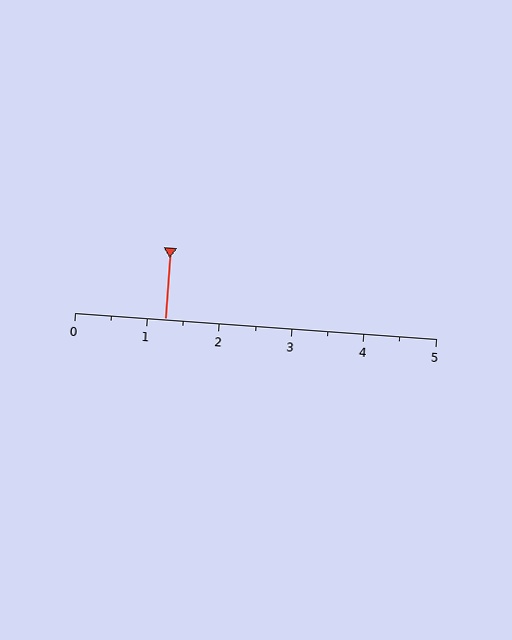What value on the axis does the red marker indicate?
The marker indicates approximately 1.2.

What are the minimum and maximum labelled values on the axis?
The axis runs from 0 to 5.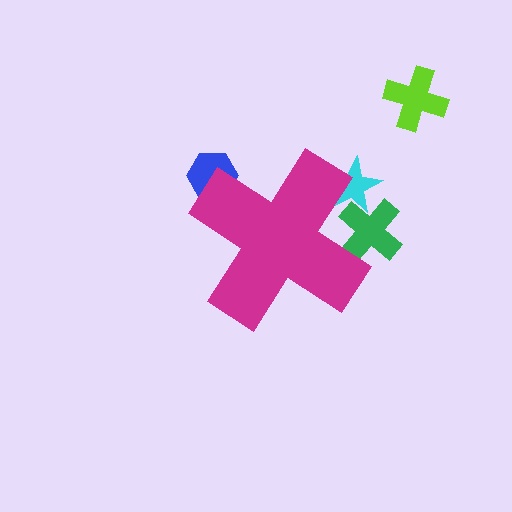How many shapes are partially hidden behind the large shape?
3 shapes are partially hidden.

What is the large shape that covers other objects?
A magenta cross.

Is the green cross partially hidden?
Yes, the green cross is partially hidden behind the magenta cross.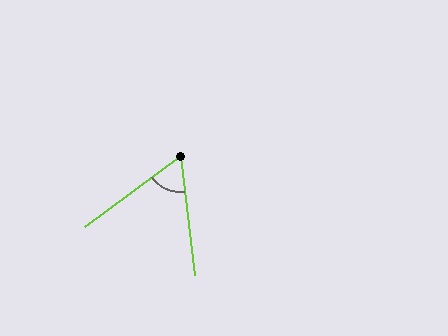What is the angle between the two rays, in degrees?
Approximately 60 degrees.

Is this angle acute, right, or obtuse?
It is acute.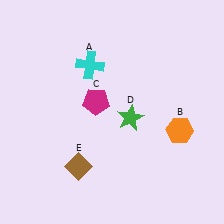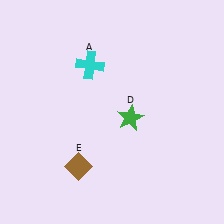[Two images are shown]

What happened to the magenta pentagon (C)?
The magenta pentagon (C) was removed in Image 2. It was in the top-left area of Image 1.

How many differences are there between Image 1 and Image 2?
There are 2 differences between the two images.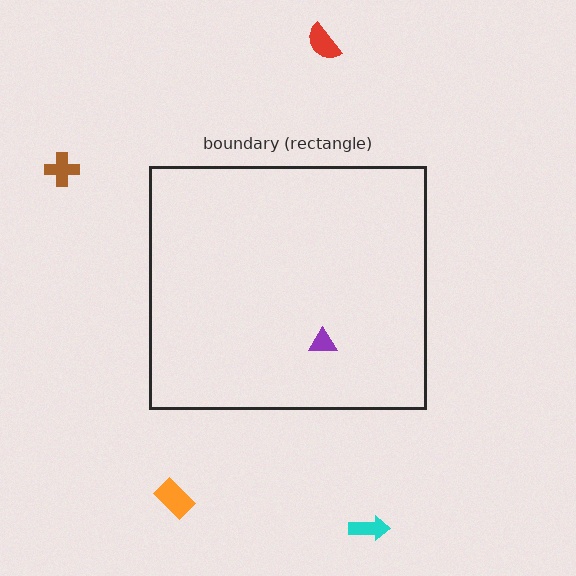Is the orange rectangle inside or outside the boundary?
Outside.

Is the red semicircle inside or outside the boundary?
Outside.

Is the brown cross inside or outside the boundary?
Outside.